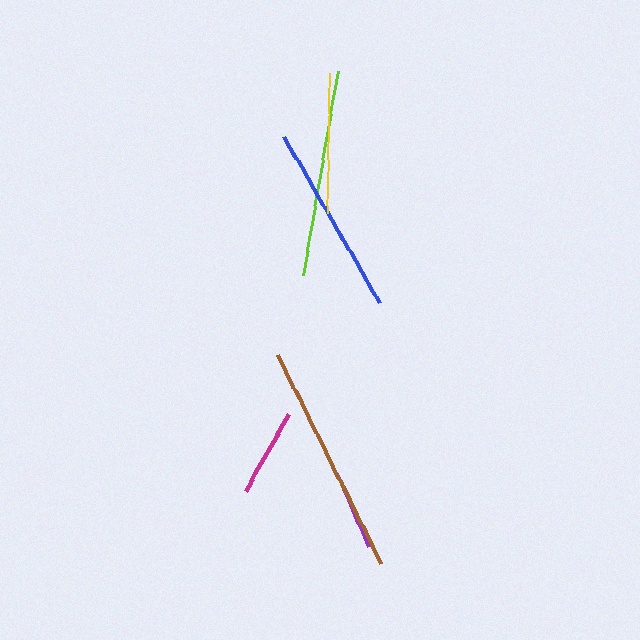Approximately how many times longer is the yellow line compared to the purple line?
The yellow line is approximately 1.8 times the length of the purple line.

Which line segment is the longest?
The brown line is the longest at approximately 232 pixels.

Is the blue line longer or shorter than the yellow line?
The blue line is longer than the yellow line.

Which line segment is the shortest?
The purple line is the shortest at approximately 80 pixels.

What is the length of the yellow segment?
The yellow segment is approximately 141 pixels long.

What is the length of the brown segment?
The brown segment is approximately 232 pixels long.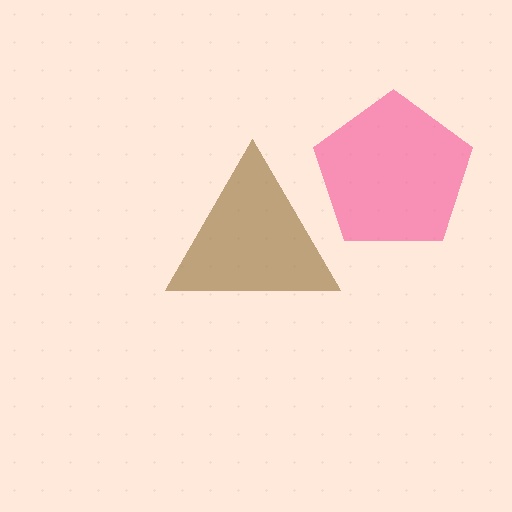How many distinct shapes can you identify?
There are 2 distinct shapes: a pink pentagon, a brown triangle.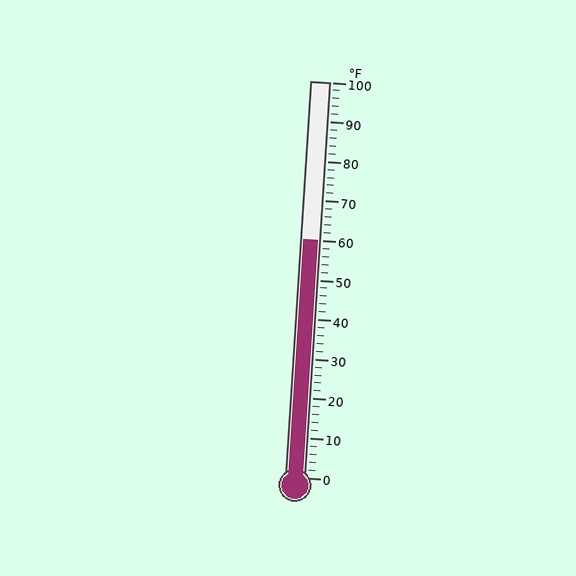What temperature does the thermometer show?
The thermometer shows approximately 60°F.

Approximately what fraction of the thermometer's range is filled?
The thermometer is filled to approximately 60% of its range.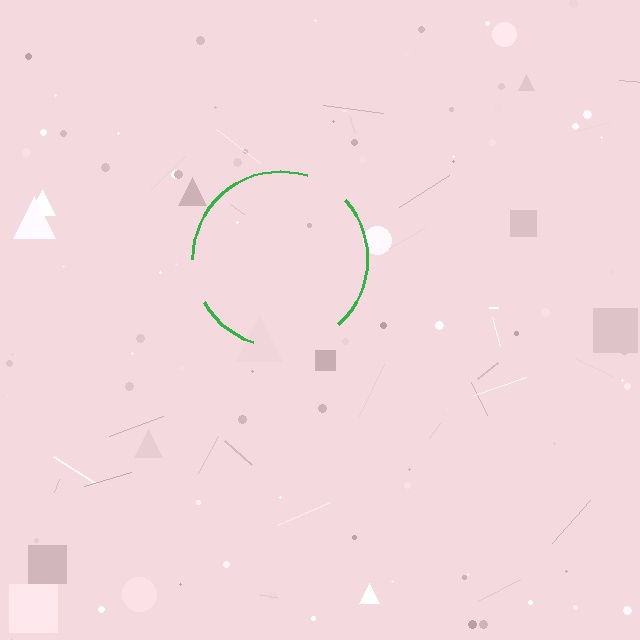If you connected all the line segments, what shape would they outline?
They would outline a circle.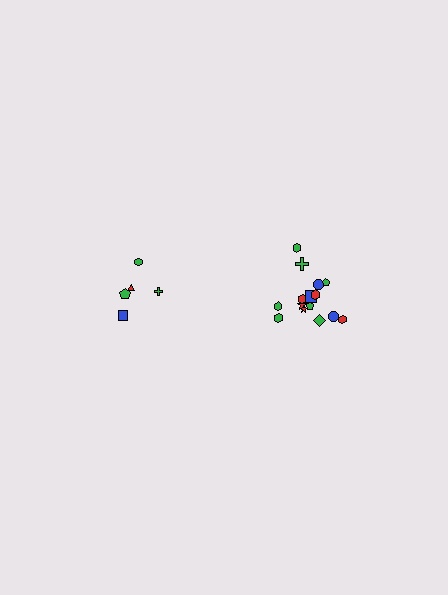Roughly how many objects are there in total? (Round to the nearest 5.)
Roughly 20 objects in total.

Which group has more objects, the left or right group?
The right group.